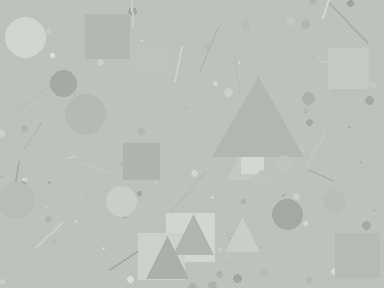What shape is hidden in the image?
A triangle is hidden in the image.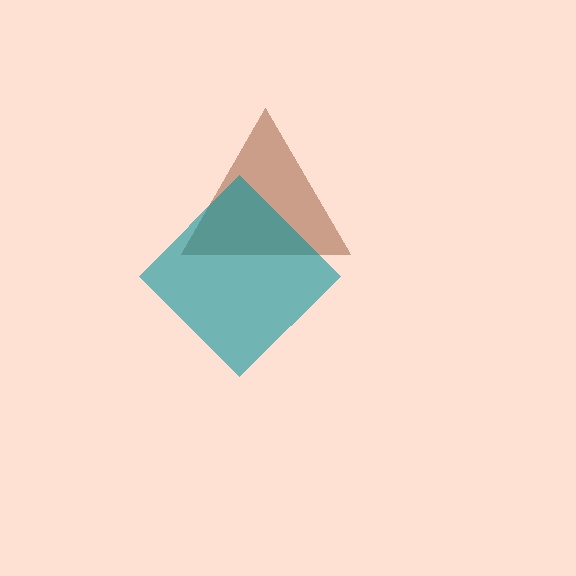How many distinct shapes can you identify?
There are 2 distinct shapes: a brown triangle, a teal diamond.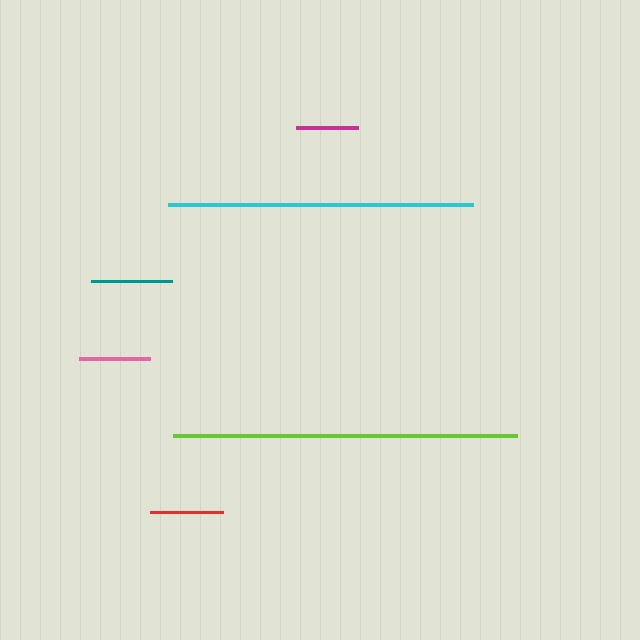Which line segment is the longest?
The lime line is the longest at approximately 344 pixels.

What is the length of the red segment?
The red segment is approximately 73 pixels long.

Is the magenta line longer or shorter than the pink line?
The pink line is longer than the magenta line.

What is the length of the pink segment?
The pink segment is approximately 71 pixels long.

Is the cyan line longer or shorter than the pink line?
The cyan line is longer than the pink line.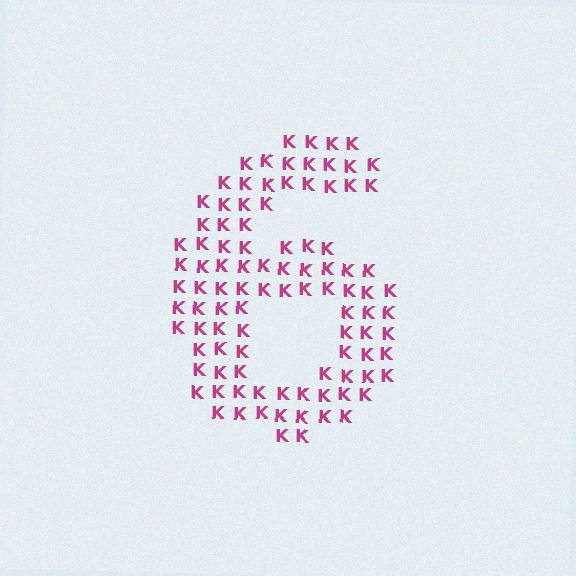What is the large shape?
The large shape is the digit 6.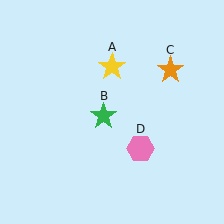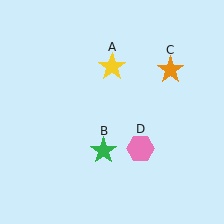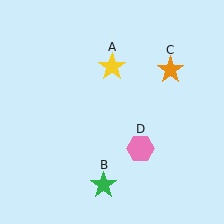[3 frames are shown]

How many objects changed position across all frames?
1 object changed position: green star (object B).